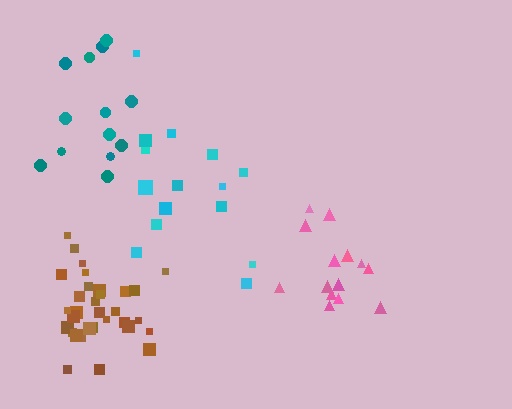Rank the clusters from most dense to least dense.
brown, pink, teal, cyan.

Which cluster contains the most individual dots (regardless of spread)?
Brown (32).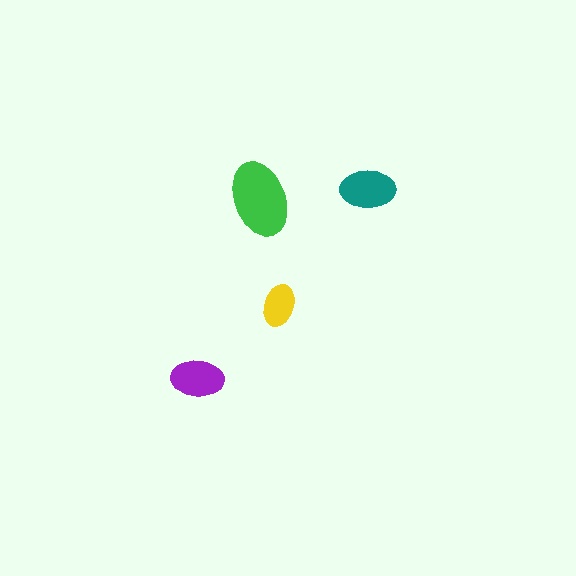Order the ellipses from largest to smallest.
the green one, the teal one, the purple one, the yellow one.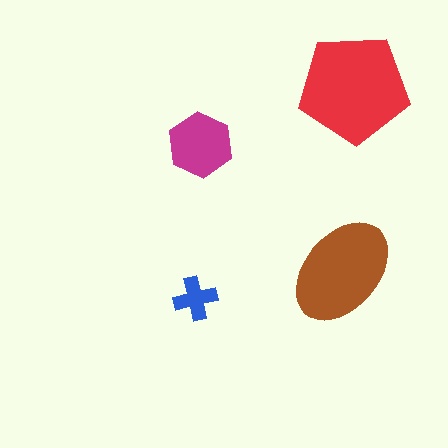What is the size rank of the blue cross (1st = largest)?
4th.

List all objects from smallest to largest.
The blue cross, the magenta hexagon, the brown ellipse, the red pentagon.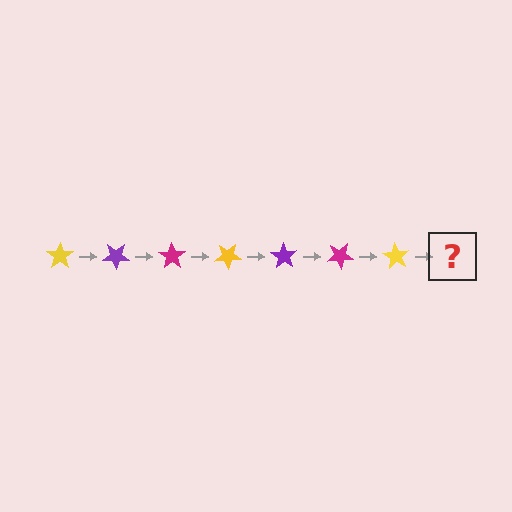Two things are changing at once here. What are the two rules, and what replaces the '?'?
The two rules are that it rotates 35 degrees each step and the color cycles through yellow, purple, and magenta. The '?' should be a purple star, rotated 245 degrees from the start.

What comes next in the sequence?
The next element should be a purple star, rotated 245 degrees from the start.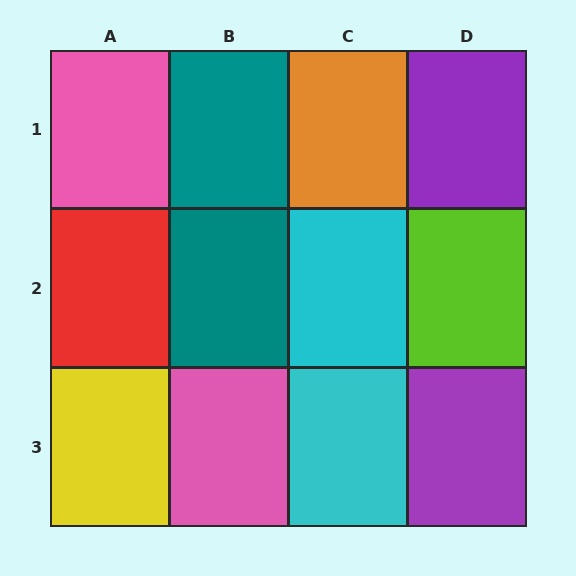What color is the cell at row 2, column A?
Red.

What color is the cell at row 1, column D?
Purple.